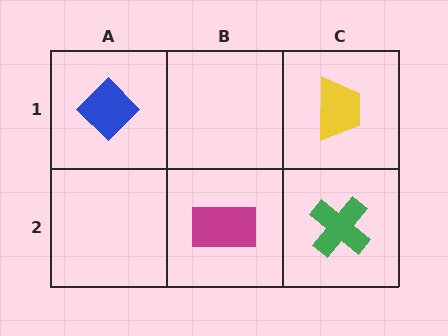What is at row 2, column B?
A magenta rectangle.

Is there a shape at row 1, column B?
No, that cell is empty.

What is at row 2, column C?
A green cross.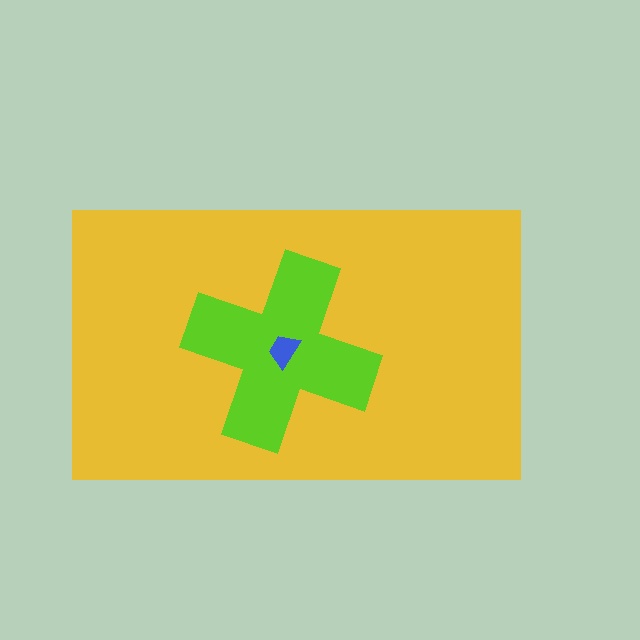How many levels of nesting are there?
3.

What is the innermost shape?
The blue trapezoid.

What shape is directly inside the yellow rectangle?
The lime cross.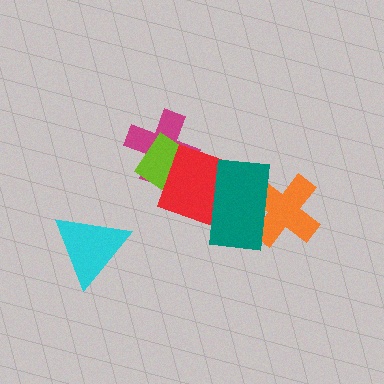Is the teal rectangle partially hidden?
No, no other shape covers it.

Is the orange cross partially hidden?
Yes, it is partially covered by another shape.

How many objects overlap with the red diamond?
3 objects overlap with the red diamond.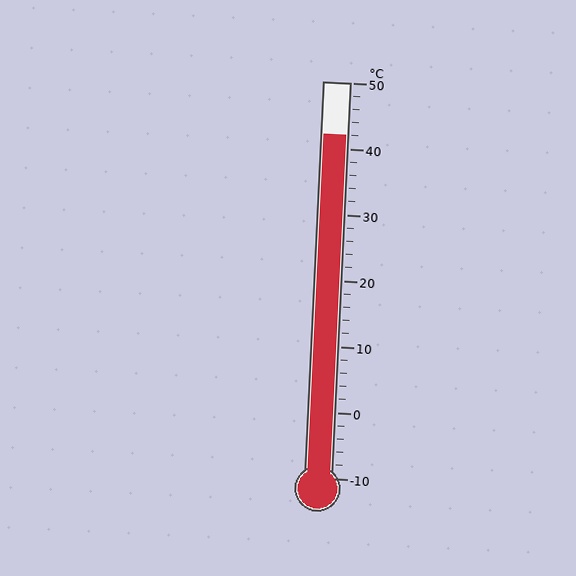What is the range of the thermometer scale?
The thermometer scale ranges from -10°C to 50°C.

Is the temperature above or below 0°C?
The temperature is above 0°C.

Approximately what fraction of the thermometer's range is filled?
The thermometer is filled to approximately 85% of its range.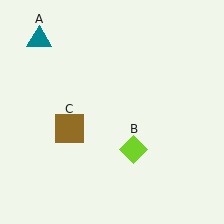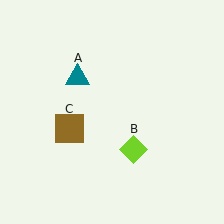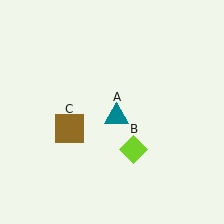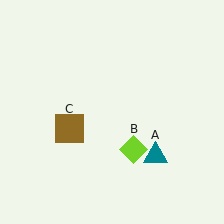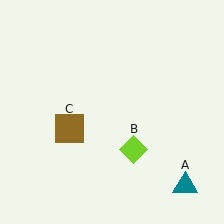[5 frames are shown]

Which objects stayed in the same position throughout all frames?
Lime diamond (object B) and brown square (object C) remained stationary.